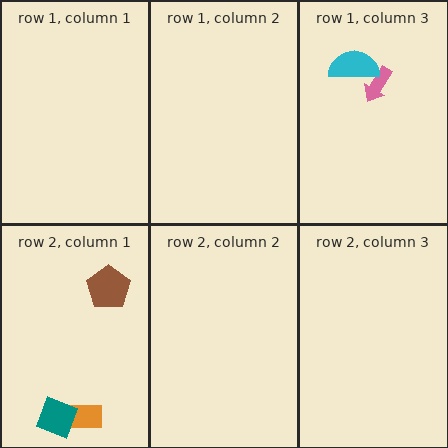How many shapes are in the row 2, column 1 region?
3.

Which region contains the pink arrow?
The row 1, column 3 region.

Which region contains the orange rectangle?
The row 2, column 1 region.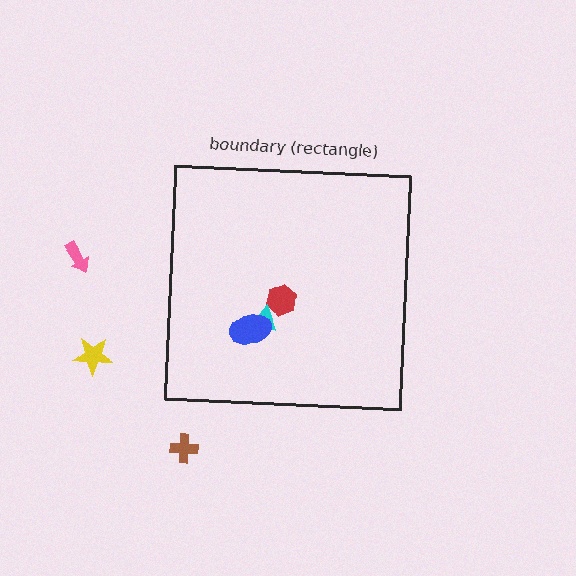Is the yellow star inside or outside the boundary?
Outside.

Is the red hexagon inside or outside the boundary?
Inside.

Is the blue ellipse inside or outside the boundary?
Inside.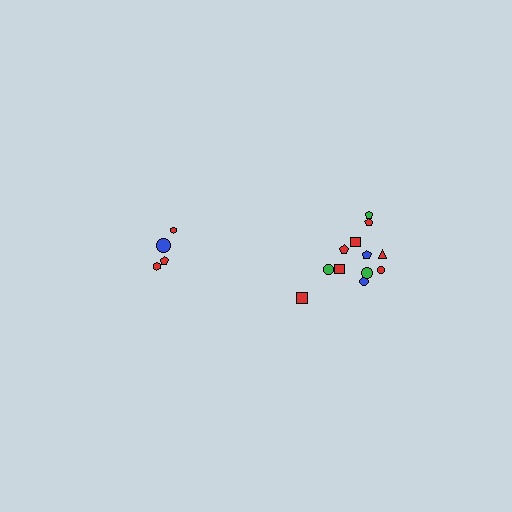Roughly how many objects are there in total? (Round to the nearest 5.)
Roughly 15 objects in total.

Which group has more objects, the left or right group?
The right group.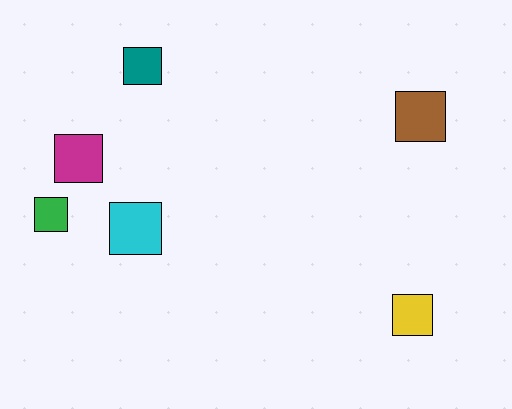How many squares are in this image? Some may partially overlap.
There are 6 squares.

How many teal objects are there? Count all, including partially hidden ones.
There is 1 teal object.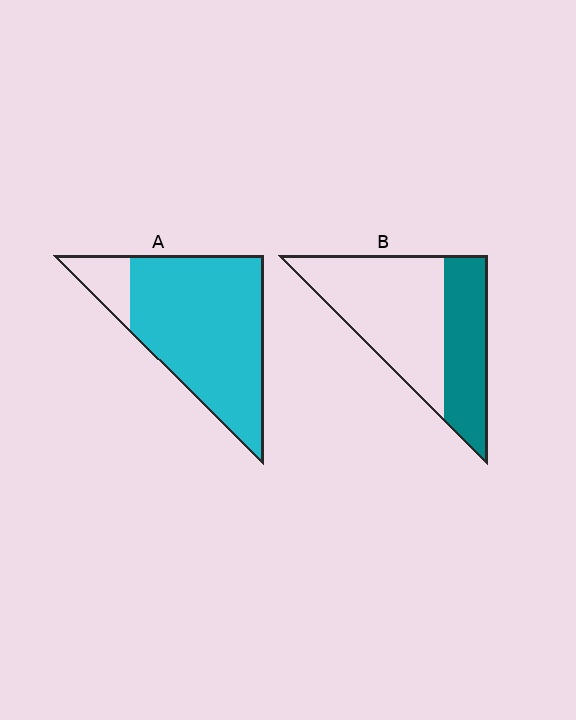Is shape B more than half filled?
No.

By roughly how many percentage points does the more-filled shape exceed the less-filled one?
By roughly 50 percentage points (A over B).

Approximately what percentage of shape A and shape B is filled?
A is approximately 85% and B is approximately 35%.